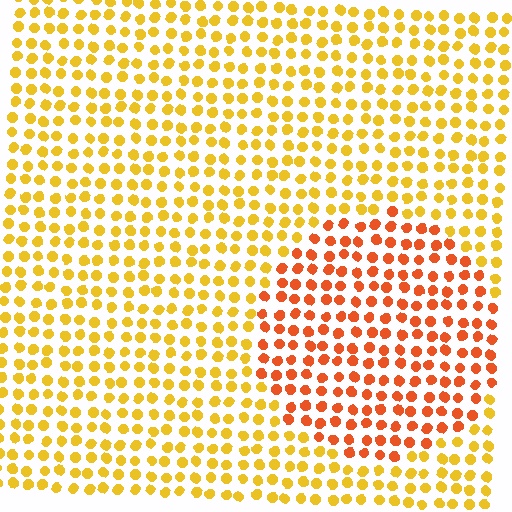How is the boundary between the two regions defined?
The boundary is defined purely by a slight shift in hue (about 33 degrees). Spacing, size, and orientation are identical on both sides.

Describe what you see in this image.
The image is filled with small yellow elements in a uniform arrangement. A circle-shaped region is visible where the elements are tinted to a slightly different hue, forming a subtle color boundary.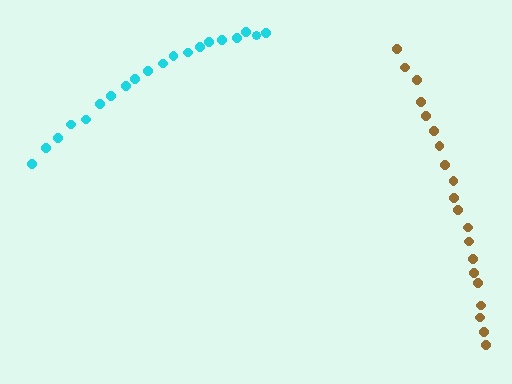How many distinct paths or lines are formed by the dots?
There are 2 distinct paths.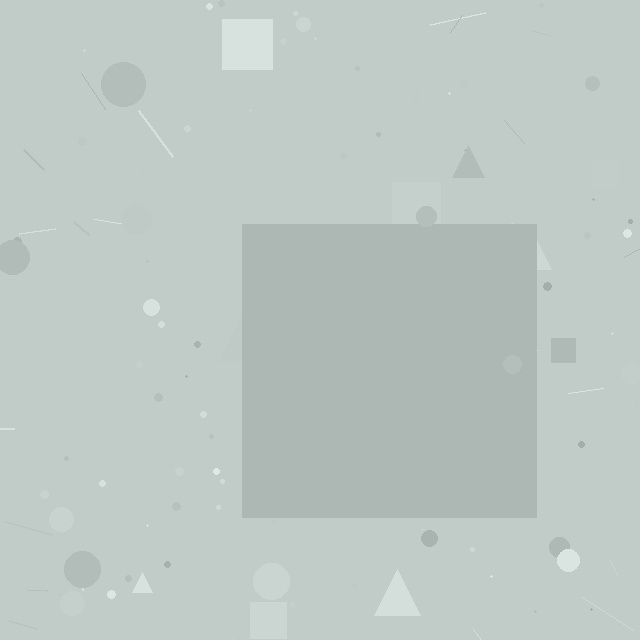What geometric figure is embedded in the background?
A square is embedded in the background.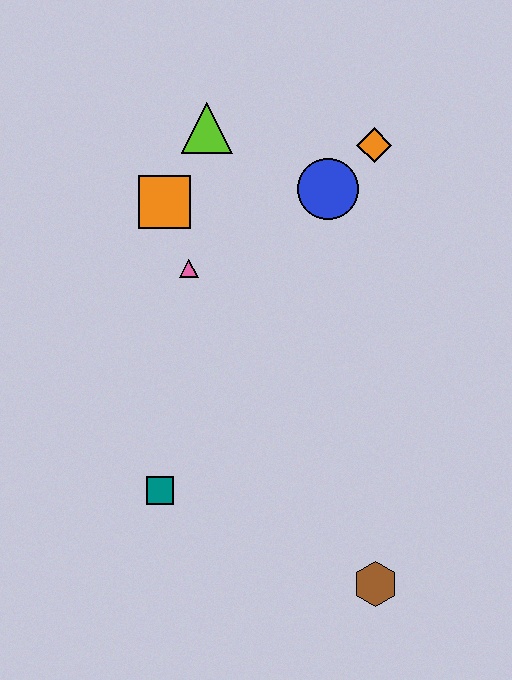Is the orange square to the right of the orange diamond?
No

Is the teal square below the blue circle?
Yes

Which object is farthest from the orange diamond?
The brown hexagon is farthest from the orange diamond.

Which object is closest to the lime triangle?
The orange square is closest to the lime triangle.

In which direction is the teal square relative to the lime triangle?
The teal square is below the lime triangle.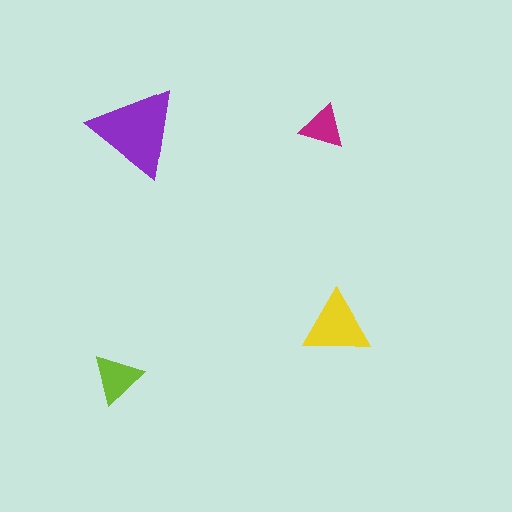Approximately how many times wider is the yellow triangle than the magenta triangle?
About 1.5 times wider.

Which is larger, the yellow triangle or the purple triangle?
The purple one.